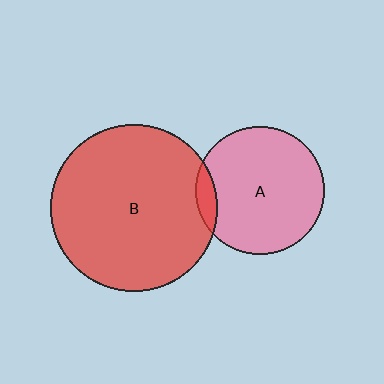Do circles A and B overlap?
Yes.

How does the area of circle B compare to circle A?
Approximately 1.7 times.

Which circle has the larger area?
Circle B (red).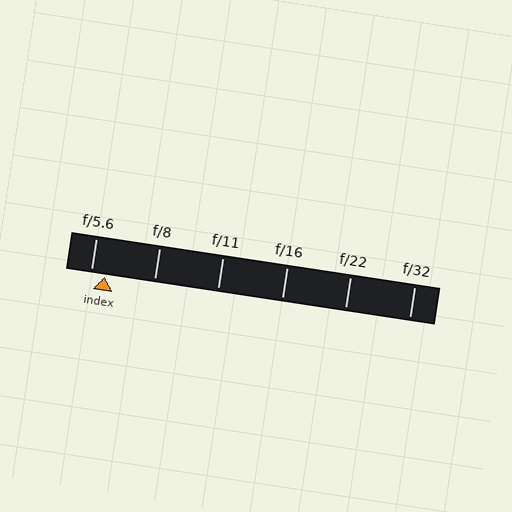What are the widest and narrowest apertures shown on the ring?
The widest aperture shown is f/5.6 and the narrowest is f/32.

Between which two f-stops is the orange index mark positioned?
The index mark is between f/5.6 and f/8.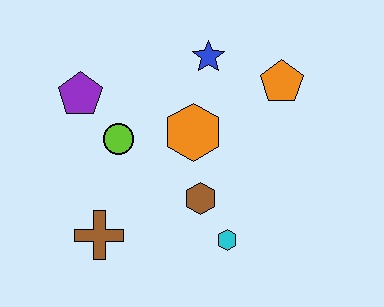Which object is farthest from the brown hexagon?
The purple pentagon is farthest from the brown hexagon.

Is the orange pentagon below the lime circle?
No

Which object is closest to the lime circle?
The purple pentagon is closest to the lime circle.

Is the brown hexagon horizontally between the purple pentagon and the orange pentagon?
Yes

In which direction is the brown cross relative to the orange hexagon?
The brown cross is below the orange hexagon.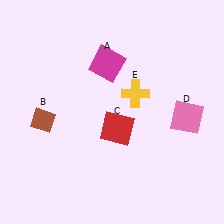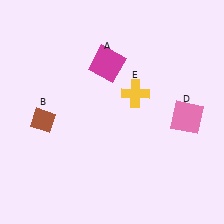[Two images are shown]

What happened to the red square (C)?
The red square (C) was removed in Image 2. It was in the bottom-right area of Image 1.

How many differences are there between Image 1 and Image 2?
There is 1 difference between the two images.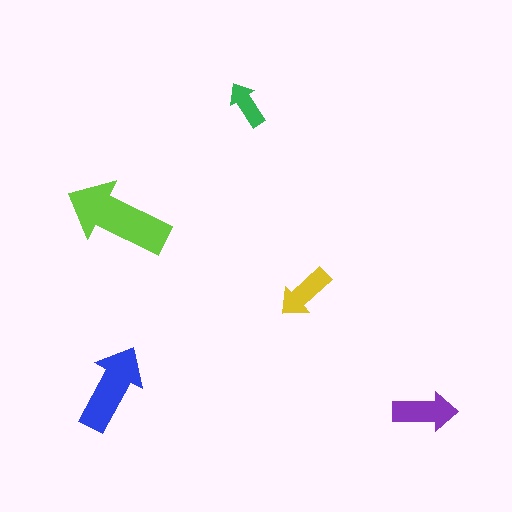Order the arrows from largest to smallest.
the lime one, the blue one, the purple one, the yellow one, the green one.